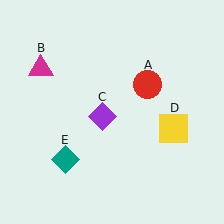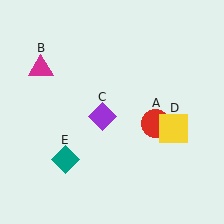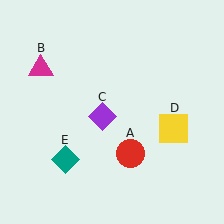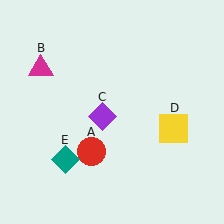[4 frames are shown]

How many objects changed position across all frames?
1 object changed position: red circle (object A).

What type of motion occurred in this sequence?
The red circle (object A) rotated clockwise around the center of the scene.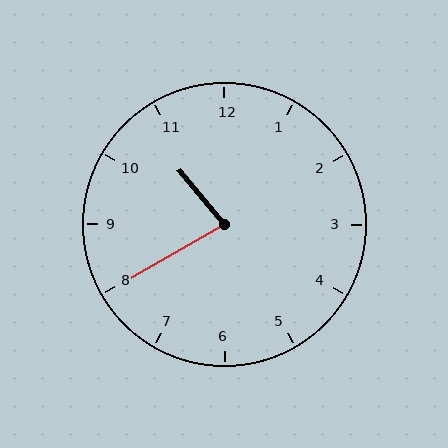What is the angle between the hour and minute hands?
Approximately 80 degrees.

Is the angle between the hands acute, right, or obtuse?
It is acute.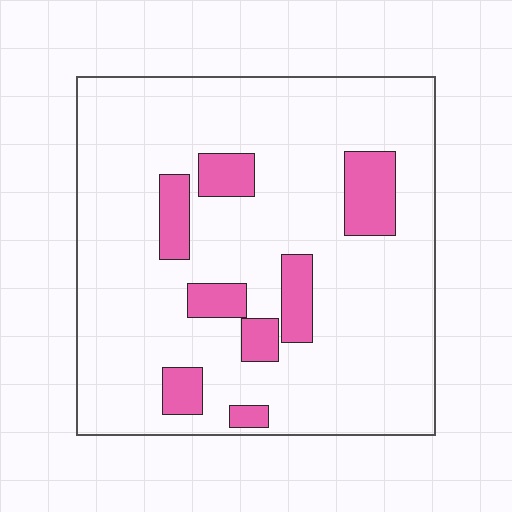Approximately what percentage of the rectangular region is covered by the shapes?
Approximately 15%.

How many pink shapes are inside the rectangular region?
8.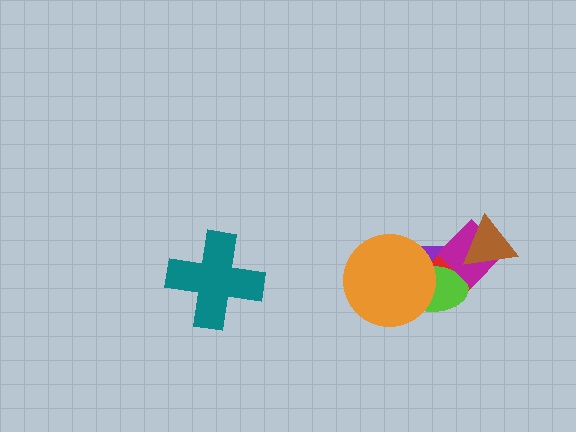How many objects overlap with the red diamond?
5 objects overlap with the red diamond.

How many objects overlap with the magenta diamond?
4 objects overlap with the magenta diamond.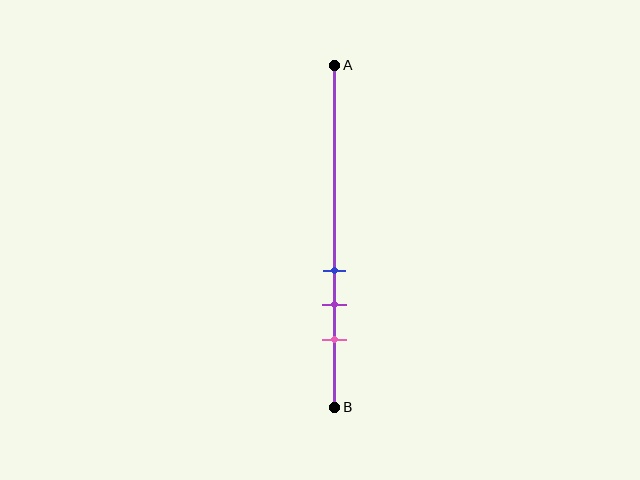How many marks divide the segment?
There are 3 marks dividing the segment.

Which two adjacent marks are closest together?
The blue and purple marks are the closest adjacent pair.